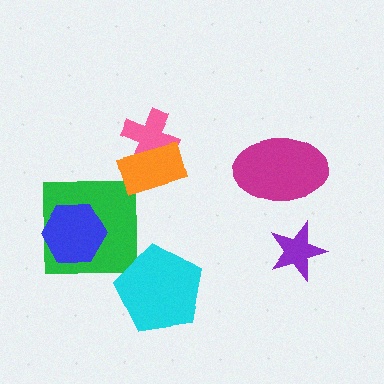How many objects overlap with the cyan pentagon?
0 objects overlap with the cyan pentagon.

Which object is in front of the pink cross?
The orange rectangle is in front of the pink cross.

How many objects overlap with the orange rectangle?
1 object overlaps with the orange rectangle.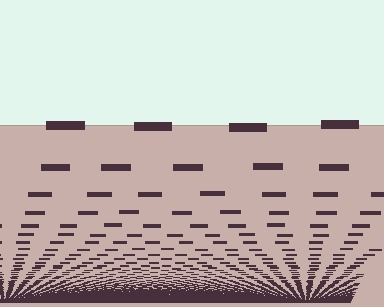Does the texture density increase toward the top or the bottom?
Density increases toward the bottom.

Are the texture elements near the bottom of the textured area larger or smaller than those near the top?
Smaller. The gradient is inverted — elements near the bottom are smaller and denser.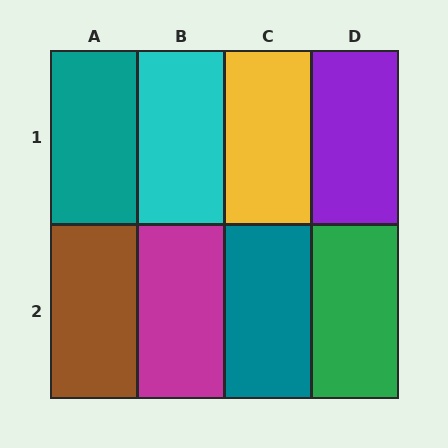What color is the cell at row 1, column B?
Cyan.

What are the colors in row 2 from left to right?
Brown, magenta, teal, green.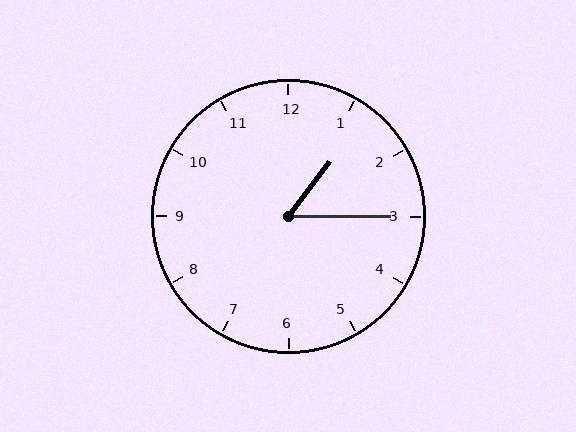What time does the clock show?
1:15.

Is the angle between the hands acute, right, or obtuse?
It is acute.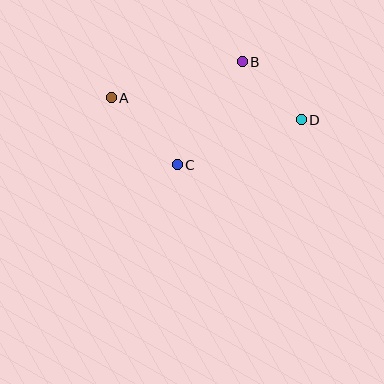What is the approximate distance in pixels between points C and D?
The distance between C and D is approximately 132 pixels.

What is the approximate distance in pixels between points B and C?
The distance between B and C is approximately 122 pixels.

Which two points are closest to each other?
Points B and D are closest to each other.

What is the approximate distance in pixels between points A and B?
The distance between A and B is approximately 136 pixels.